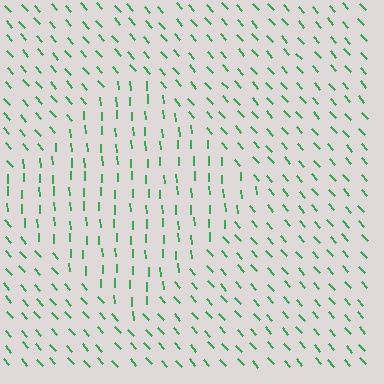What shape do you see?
I see a diamond.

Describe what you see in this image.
The image is filled with small green line segments. A diamond region in the image has lines oriented differently from the surrounding lines, creating a visible texture boundary.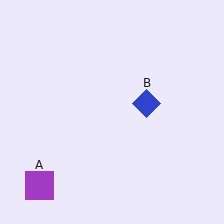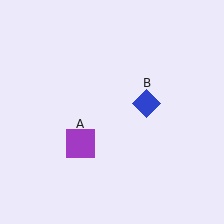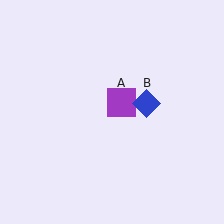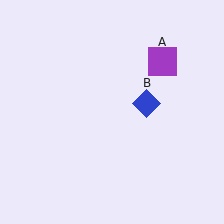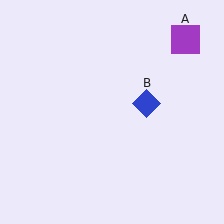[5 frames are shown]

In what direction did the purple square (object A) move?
The purple square (object A) moved up and to the right.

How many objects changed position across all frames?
1 object changed position: purple square (object A).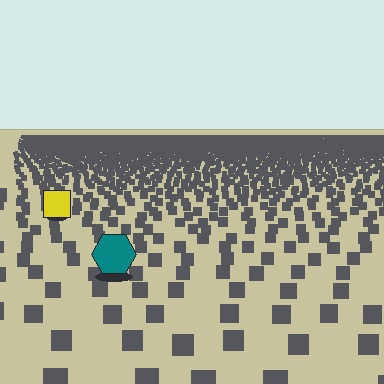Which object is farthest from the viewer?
The yellow square is farthest from the viewer. It appears smaller and the ground texture around it is denser.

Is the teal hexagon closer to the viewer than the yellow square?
Yes. The teal hexagon is closer — you can tell from the texture gradient: the ground texture is coarser near it.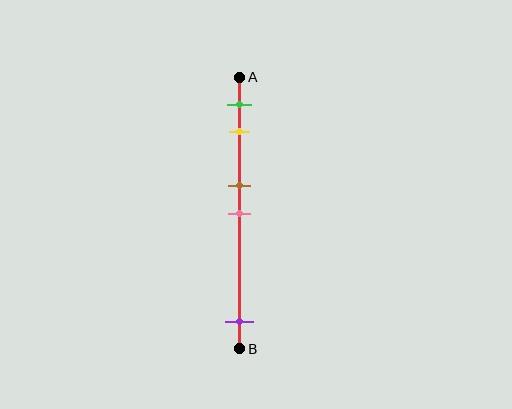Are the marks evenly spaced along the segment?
No, the marks are not evenly spaced.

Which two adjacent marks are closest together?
The brown and pink marks are the closest adjacent pair.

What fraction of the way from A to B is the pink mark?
The pink mark is approximately 50% (0.5) of the way from A to B.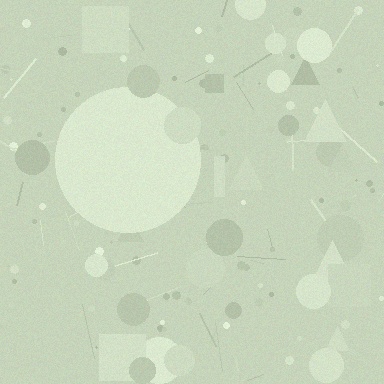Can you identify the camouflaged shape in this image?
The camouflaged shape is a circle.